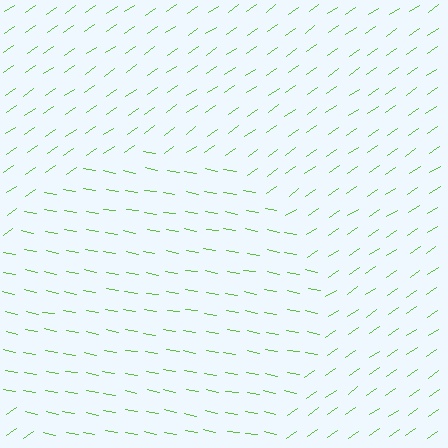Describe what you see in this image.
The image is filled with small lime line segments. A circle region in the image has lines oriented differently from the surrounding lines, creating a visible texture boundary.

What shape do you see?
I see a circle.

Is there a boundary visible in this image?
Yes, there is a texture boundary formed by a change in line orientation.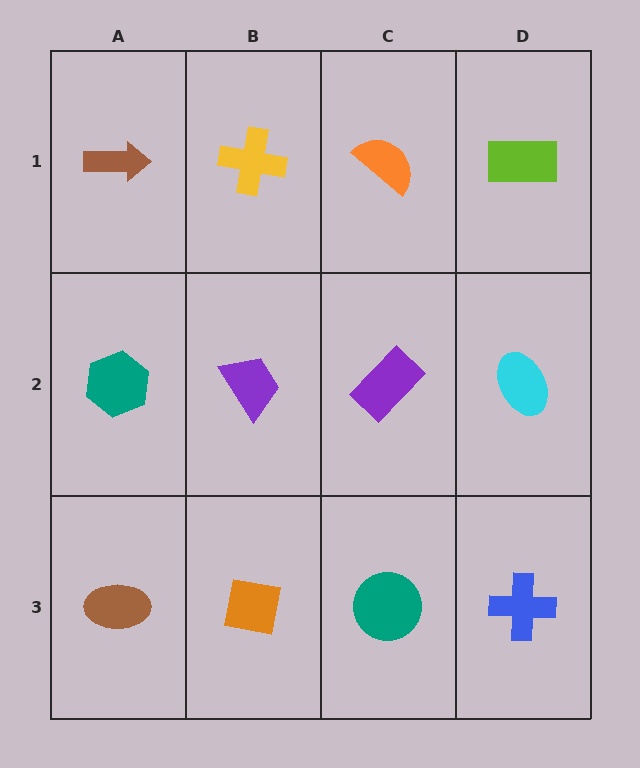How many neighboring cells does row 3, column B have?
3.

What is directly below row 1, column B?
A purple trapezoid.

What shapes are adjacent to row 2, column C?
An orange semicircle (row 1, column C), a teal circle (row 3, column C), a purple trapezoid (row 2, column B), a cyan ellipse (row 2, column D).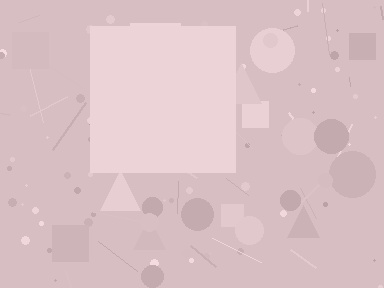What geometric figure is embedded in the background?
A square is embedded in the background.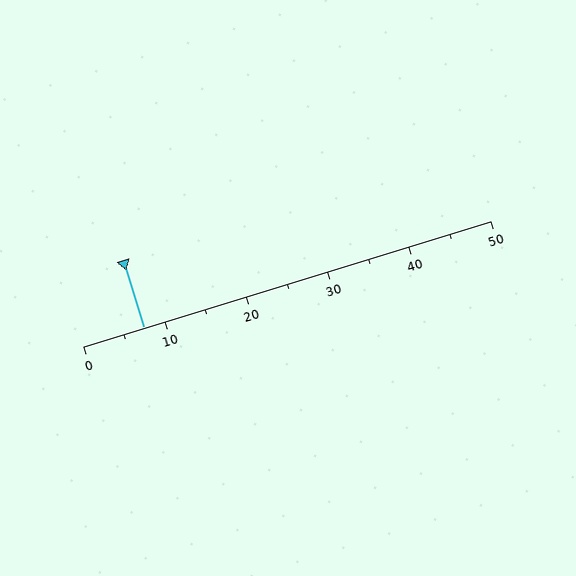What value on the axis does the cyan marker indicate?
The marker indicates approximately 7.5.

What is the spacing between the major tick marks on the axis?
The major ticks are spaced 10 apart.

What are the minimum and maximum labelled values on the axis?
The axis runs from 0 to 50.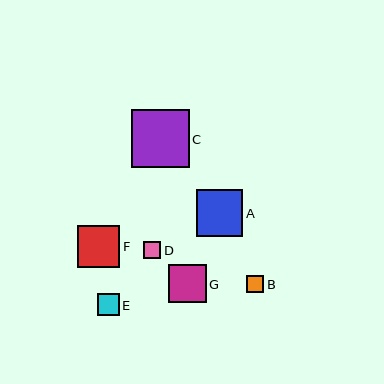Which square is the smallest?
Square D is the smallest with a size of approximately 17 pixels.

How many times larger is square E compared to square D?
Square E is approximately 1.3 times the size of square D.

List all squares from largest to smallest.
From largest to smallest: C, A, F, G, E, B, D.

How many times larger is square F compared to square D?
Square F is approximately 2.5 times the size of square D.